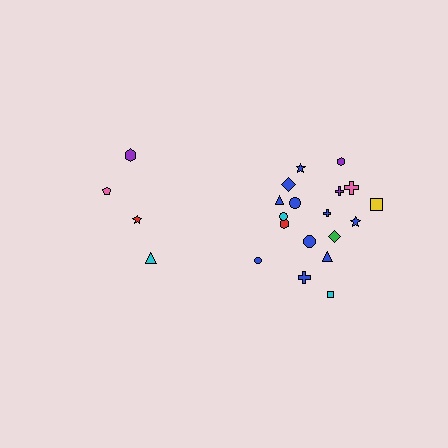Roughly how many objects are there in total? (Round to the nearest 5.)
Roughly 20 objects in total.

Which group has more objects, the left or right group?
The right group.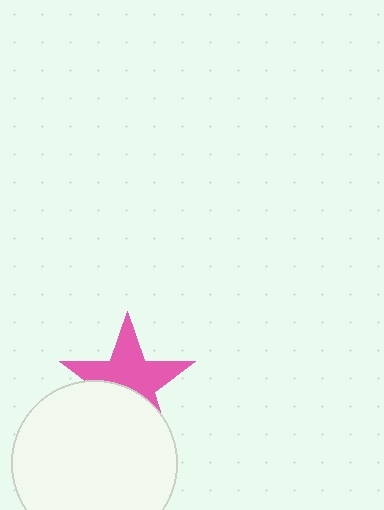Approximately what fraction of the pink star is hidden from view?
Roughly 40% of the pink star is hidden behind the white circle.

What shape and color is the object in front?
The object in front is a white circle.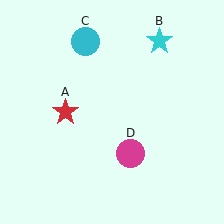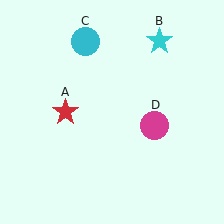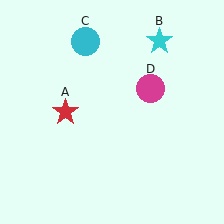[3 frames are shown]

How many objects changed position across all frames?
1 object changed position: magenta circle (object D).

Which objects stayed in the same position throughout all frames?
Red star (object A) and cyan star (object B) and cyan circle (object C) remained stationary.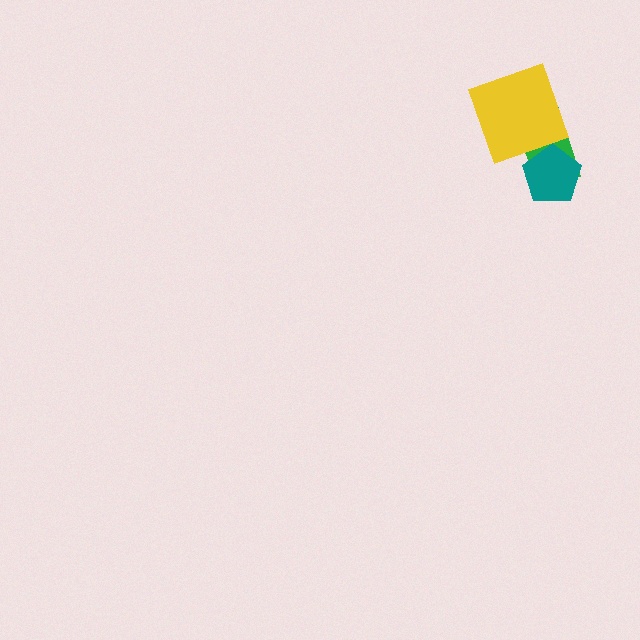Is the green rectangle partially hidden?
Yes, it is partially covered by another shape.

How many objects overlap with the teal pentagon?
1 object overlaps with the teal pentagon.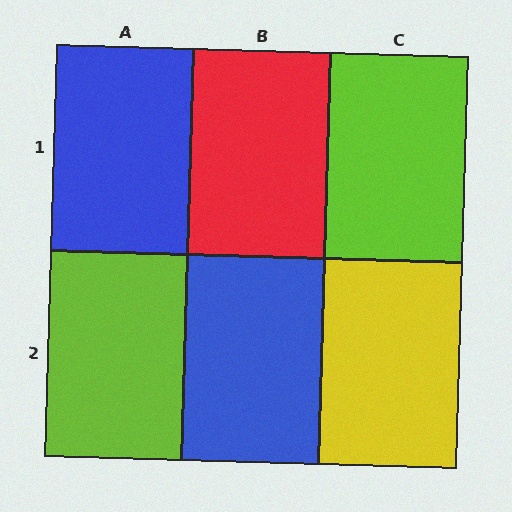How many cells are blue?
2 cells are blue.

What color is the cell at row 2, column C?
Yellow.